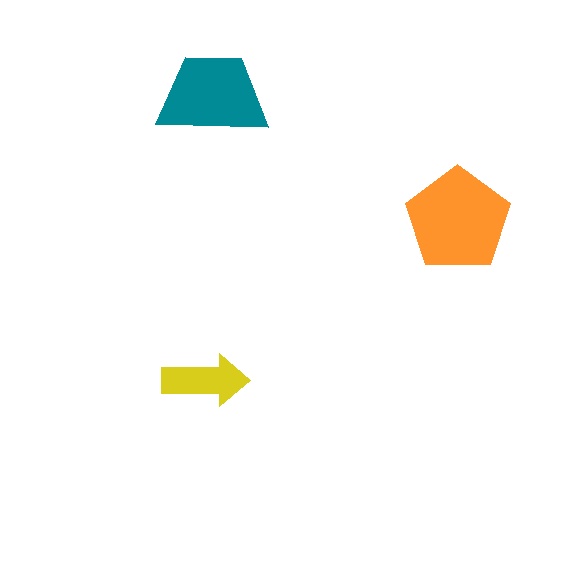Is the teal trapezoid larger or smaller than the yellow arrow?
Larger.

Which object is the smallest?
The yellow arrow.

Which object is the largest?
The orange pentagon.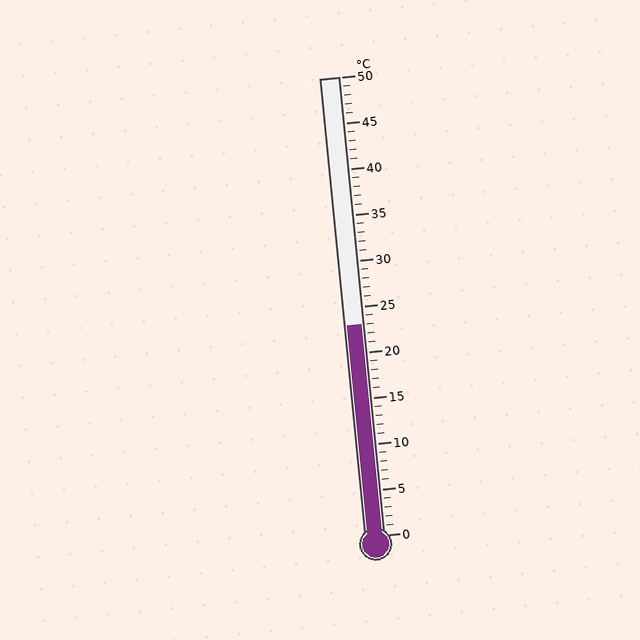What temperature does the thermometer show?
The thermometer shows approximately 23°C.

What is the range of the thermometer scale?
The thermometer scale ranges from 0°C to 50°C.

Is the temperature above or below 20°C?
The temperature is above 20°C.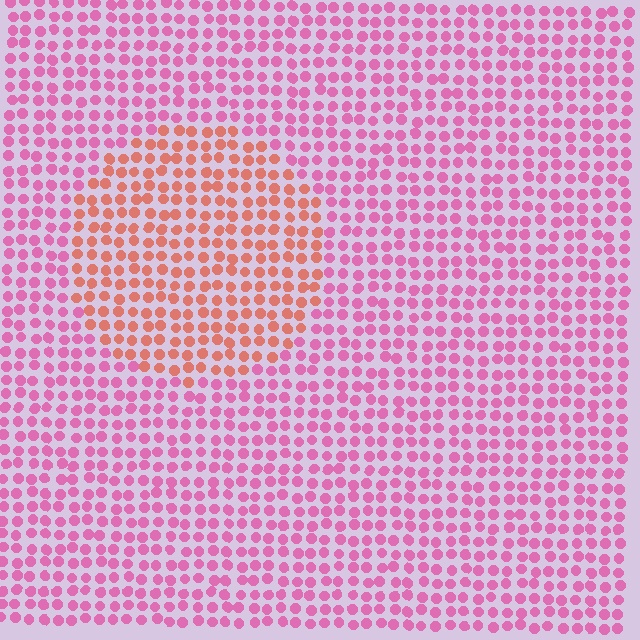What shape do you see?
I see a circle.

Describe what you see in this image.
The image is filled with small pink elements in a uniform arrangement. A circle-shaped region is visible where the elements are tinted to a slightly different hue, forming a subtle color boundary.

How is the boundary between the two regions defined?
The boundary is defined purely by a slight shift in hue (about 42 degrees). Spacing, size, and orientation are identical on both sides.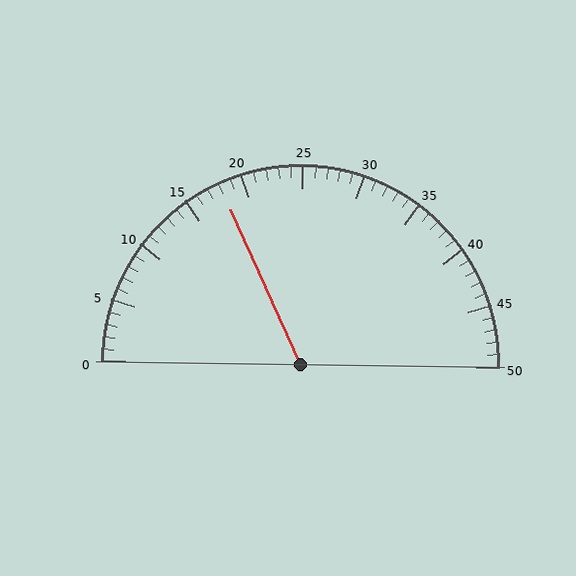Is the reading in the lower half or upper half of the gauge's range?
The reading is in the lower half of the range (0 to 50).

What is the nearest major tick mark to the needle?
The nearest major tick mark is 20.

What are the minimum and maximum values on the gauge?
The gauge ranges from 0 to 50.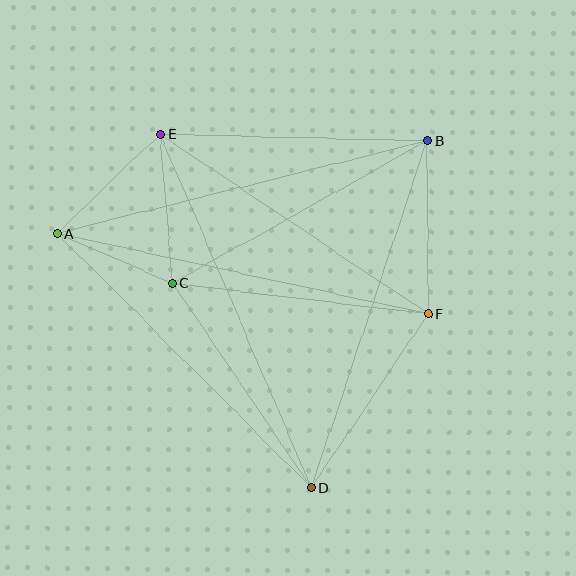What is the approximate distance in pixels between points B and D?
The distance between B and D is approximately 367 pixels.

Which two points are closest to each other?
Points A and C are closest to each other.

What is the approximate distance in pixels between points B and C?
The distance between B and C is approximately 292 pixels.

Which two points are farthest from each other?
Points D and E are farthest from each other.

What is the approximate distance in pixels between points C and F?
The distance between C and F is approximately 257 pixels.